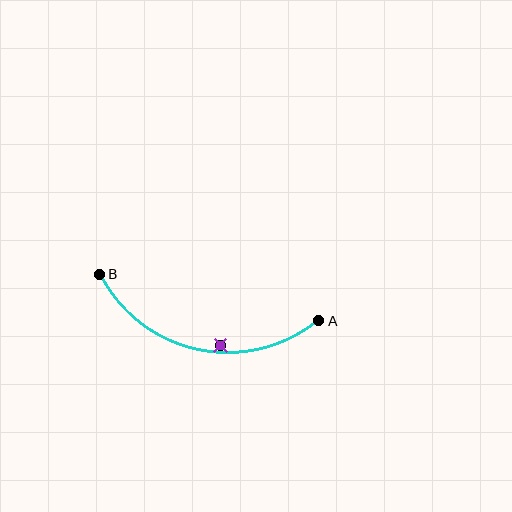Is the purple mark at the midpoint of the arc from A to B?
No — the purple mark does not lie on the arc at all. It sits slightly inside the curve.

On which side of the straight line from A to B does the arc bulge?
The arc bulges below the straight line connecting A and B.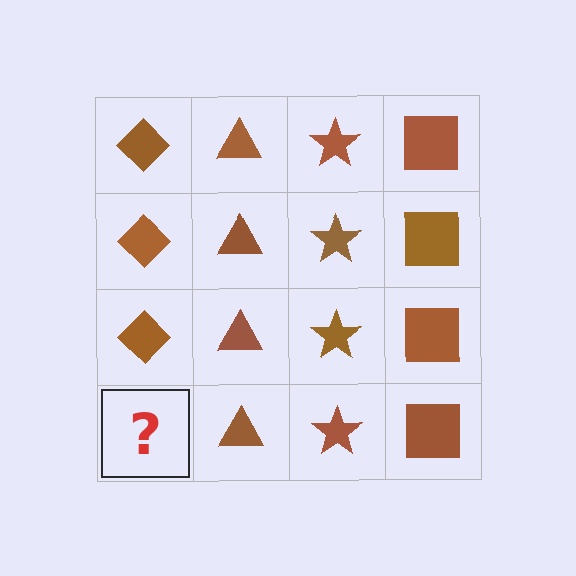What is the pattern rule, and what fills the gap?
The rule is that each column has a consistent shape. The gap should be filled with a brown diamond.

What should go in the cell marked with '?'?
The missing cell should contain a brown diamond.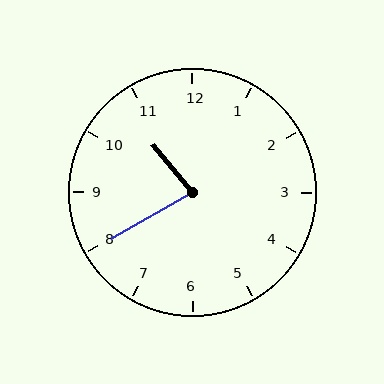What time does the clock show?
10:40.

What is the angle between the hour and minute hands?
Approximately 80 degrees.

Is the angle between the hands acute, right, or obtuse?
It is acute.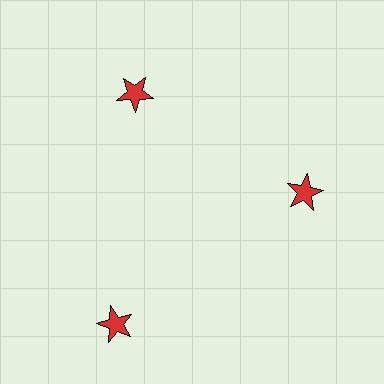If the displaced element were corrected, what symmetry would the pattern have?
It would have 3-fold rotational symmetry — the pattern would map onto itself every 120 degrees.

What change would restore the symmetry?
The symmetry would be restored by moving it inward, back onto the ring so that all 3 stars sit at equal angles and equal distance from the center.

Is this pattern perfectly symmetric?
No. The 3 red stars are arranged in a ring, but one element near the 7 o'clock position is pushed outward from the center, breaking the 3-fold rotational symmetry.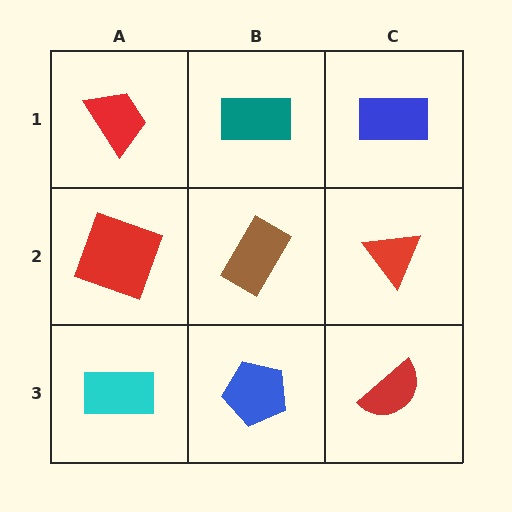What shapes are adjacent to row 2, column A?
A red trapezoid (row 1, column A), a cyan rectangle (row 3, column A), a brown rectangle (row 2, column B).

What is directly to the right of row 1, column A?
A teal rectangle.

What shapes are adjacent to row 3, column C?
A red triangle (row 2, column C), a blue pentagon (row 3, column B).